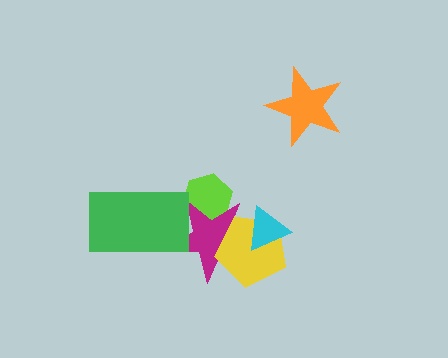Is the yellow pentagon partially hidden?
Yes, it is partially covered by another shape.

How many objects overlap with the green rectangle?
1 object overlaps with the green rectangle.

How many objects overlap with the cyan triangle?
2 objects overlap with the cyan triangle.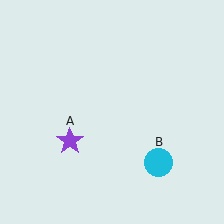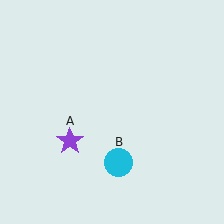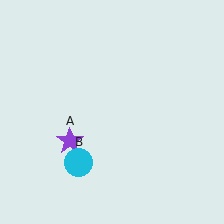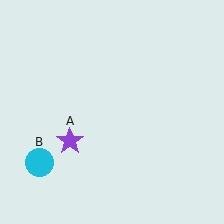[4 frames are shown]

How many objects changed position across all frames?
1 object changed position: cyan circle (object B).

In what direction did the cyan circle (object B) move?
The cyan circle (object B) moved left.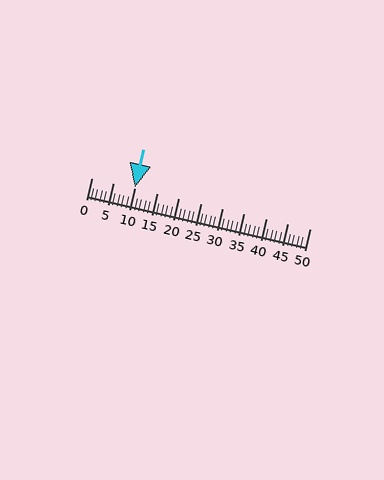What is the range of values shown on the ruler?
The ruler shows values from 0 to 50.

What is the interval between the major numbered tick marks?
The major tick marks are spaced 5 units apart.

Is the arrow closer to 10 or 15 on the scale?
The arrow is closer to 10.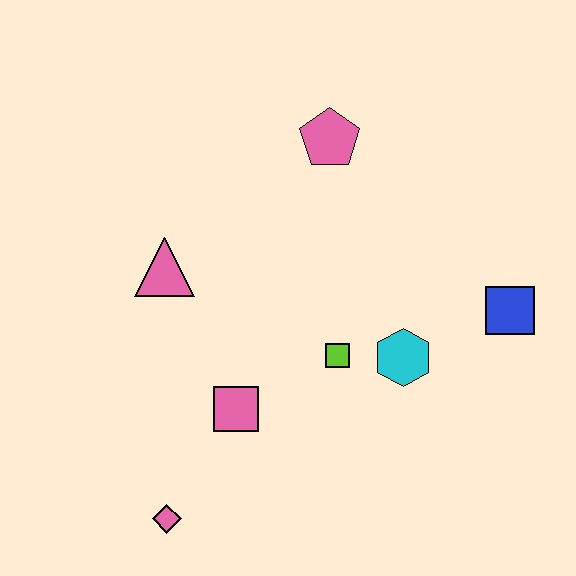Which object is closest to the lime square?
The cyan hexagon is closest to the lime square.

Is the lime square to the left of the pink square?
No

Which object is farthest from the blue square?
The pink diamond is farthest from the blue square.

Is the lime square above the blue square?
No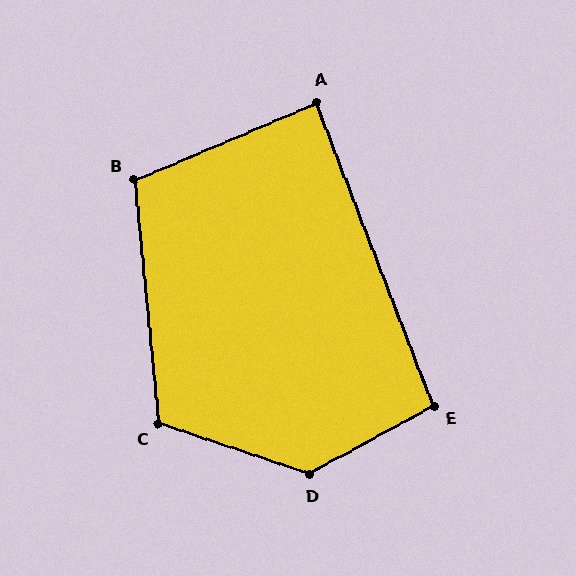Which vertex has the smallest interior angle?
A, at approximately 88 degrees.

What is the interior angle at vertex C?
Approximately 114 degrees (obtuse).